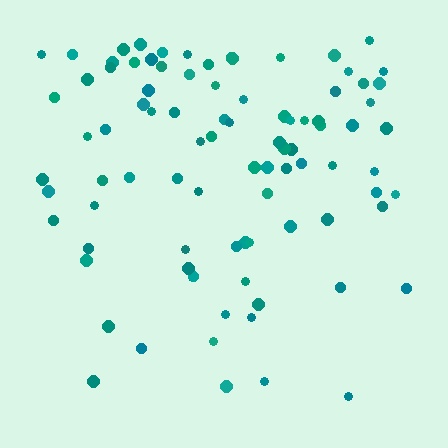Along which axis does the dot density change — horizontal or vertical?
Vertical.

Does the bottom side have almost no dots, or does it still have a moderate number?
Still a moderate number, just noticeably fewer than the top.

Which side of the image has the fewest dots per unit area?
The bottom.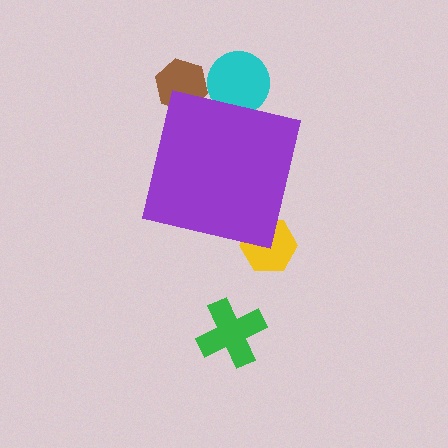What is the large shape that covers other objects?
A purple square.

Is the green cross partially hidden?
No, the green cross is fully visible.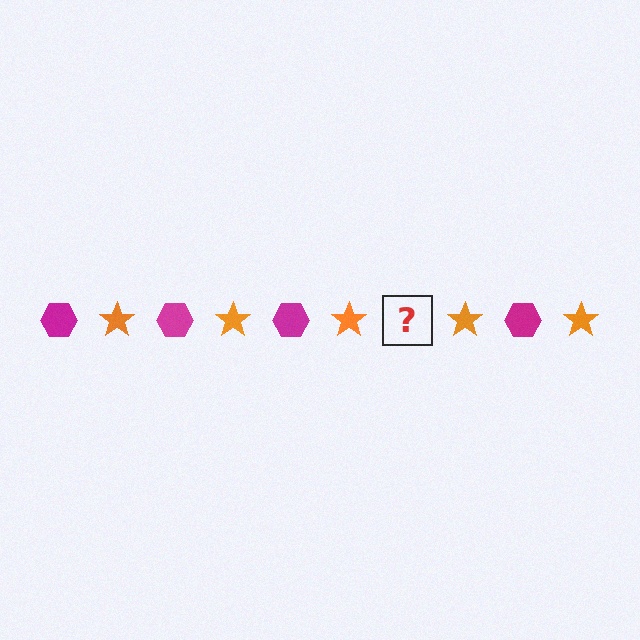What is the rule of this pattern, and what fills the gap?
The rule is that the pattern alternates between magenta hexagon and orange star. The gap should be filled with a magenta hexagon.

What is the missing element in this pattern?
The missing element is a magenta hexagon.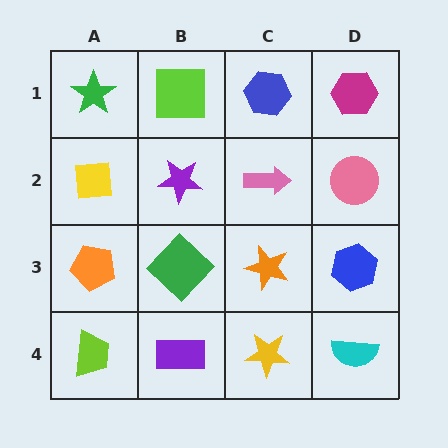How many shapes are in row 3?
4 shapes.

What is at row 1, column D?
A magenta hexagon.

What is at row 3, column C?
An orange star.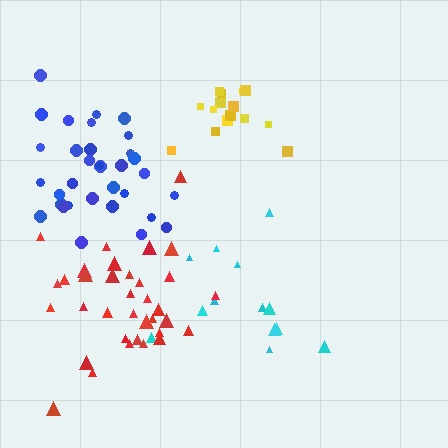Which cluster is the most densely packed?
Yellow.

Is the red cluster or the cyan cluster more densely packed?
Red.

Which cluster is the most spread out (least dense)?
Cyan.